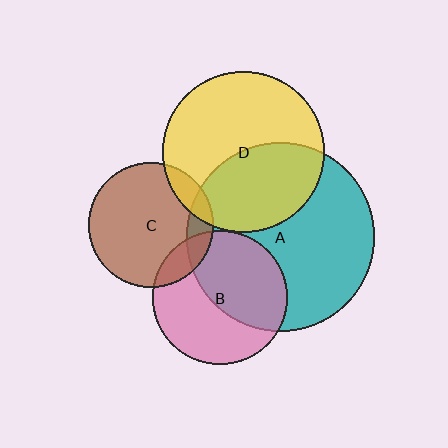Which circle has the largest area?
Circle A (teal).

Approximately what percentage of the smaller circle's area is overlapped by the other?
Approximately 5%.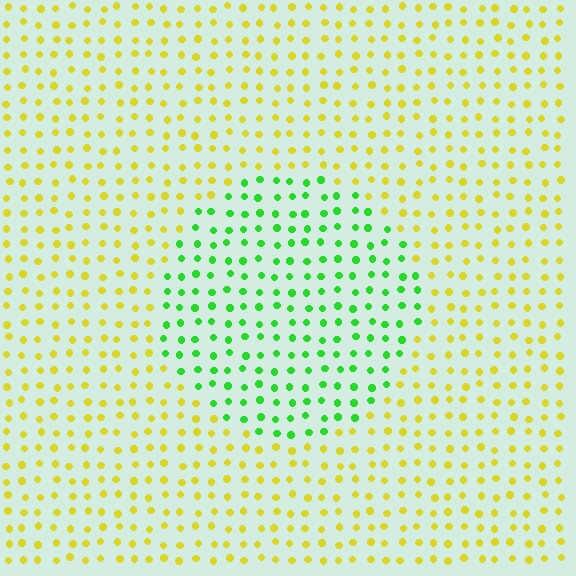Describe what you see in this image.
The image is filled with small yellow elements in a uniform arrangement. A circle-shaped region is visible where the elements are tinted to a slightly different hue, forming a subtle color boundary.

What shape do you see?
I see a circle.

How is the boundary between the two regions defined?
The boundary is defined purely by a slight shift in hue (about 62 degrees). Spacing, size, and orientation are identical on both sides.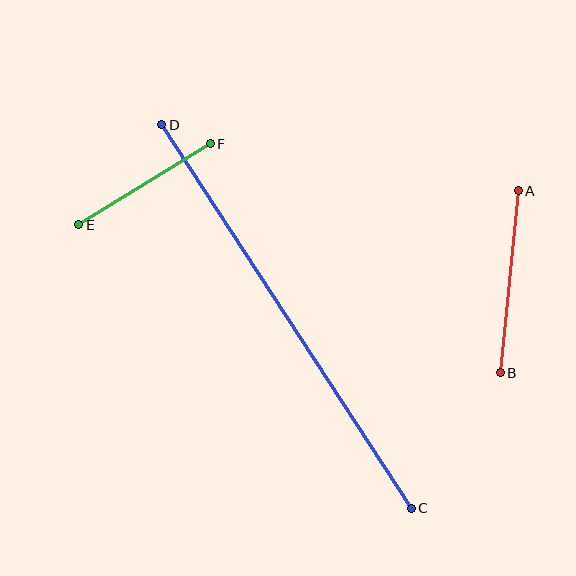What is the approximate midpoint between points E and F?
The midpoint is at approximately (144, 184) pixels.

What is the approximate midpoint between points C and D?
The midpoint is at approximately (287, 317) pixels.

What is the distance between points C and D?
The distance is approximately 457 pixels.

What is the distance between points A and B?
The distance is approximately 183 pixels.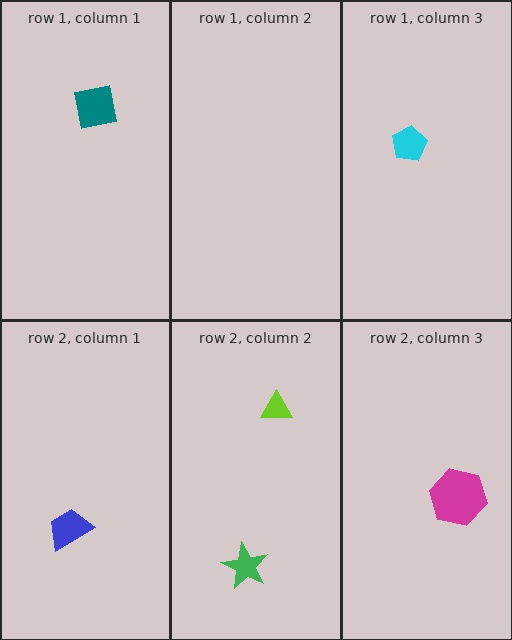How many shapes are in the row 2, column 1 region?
1.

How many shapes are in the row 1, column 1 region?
1.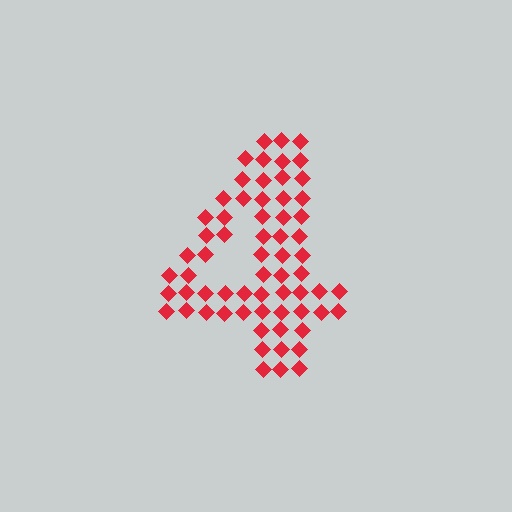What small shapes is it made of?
It is made of small diamonds.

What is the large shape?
The large shape is the digit 4.